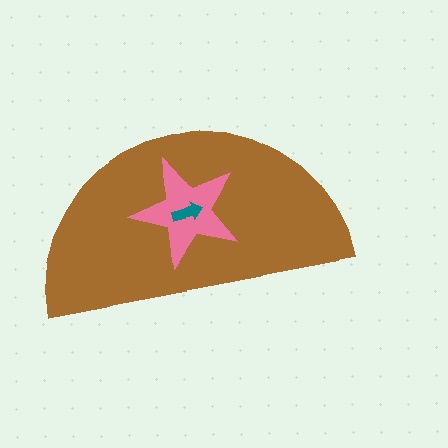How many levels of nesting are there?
3.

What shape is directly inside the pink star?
The teal arrow.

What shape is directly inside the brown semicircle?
The pink star.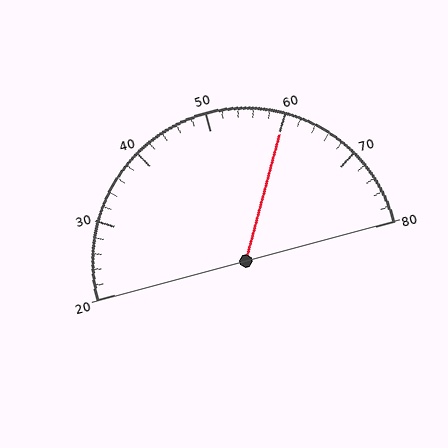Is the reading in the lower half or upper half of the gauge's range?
The reading is in the upper half of the range (20 to 80).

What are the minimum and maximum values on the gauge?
The gauge ranges from 20 to 80.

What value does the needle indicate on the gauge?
The needle indicates approximately 60.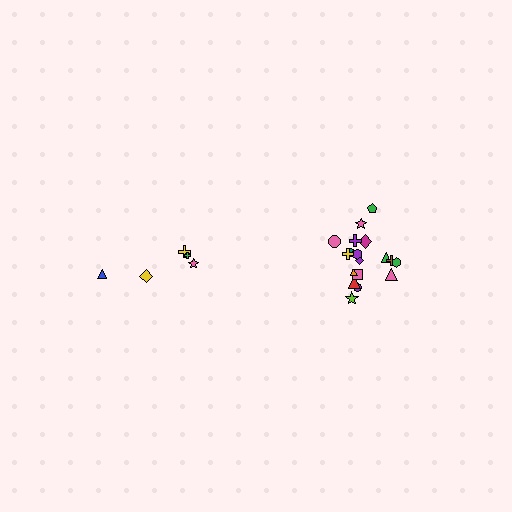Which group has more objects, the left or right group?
The right group.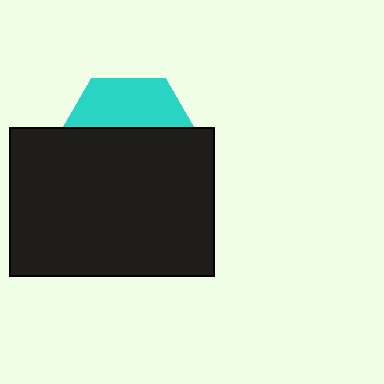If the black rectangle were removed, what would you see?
You would see the complete cyan hexagon.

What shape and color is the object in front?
The object in front is a black rectangle.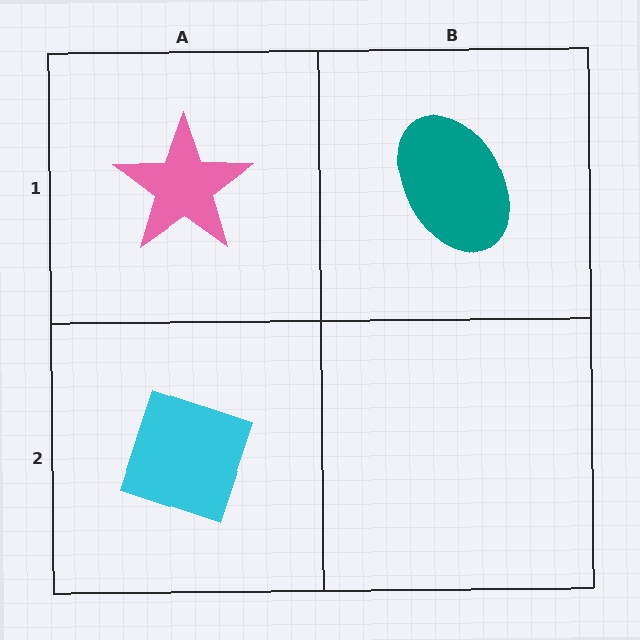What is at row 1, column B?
A teal ellipse.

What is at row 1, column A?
A pink star.